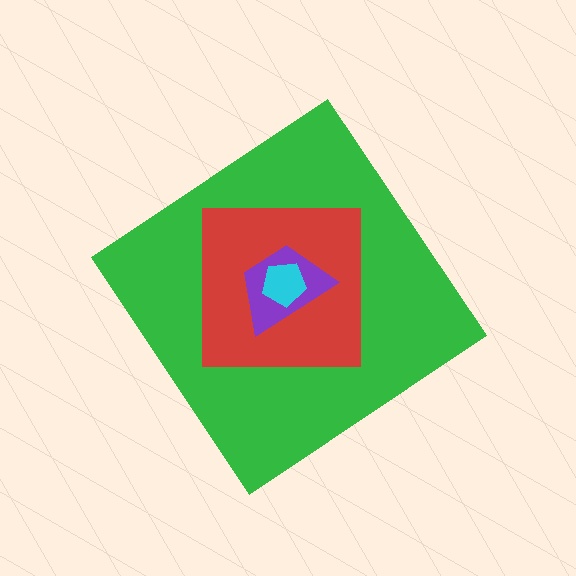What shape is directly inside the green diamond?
The red square.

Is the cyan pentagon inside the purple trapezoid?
Yes.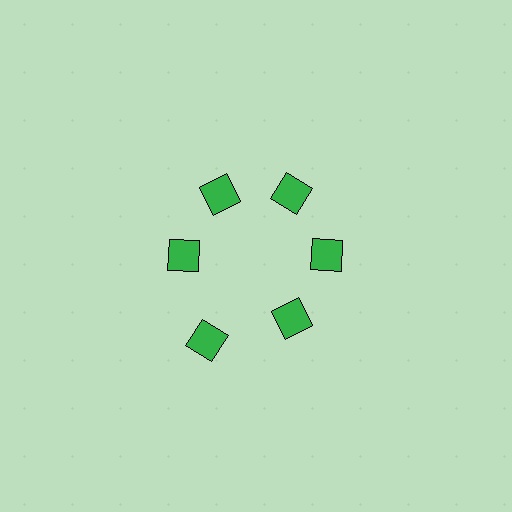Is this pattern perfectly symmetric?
No. The 6 green squares are arranged in a ring, but one element near the 7 o'clock position is pushed outward from the center, breaking the 6-fold rotational symmetry.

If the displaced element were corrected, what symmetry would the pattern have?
It would have 6-fold rotational symmetry — the pattern would map onto itself every 60 degrees.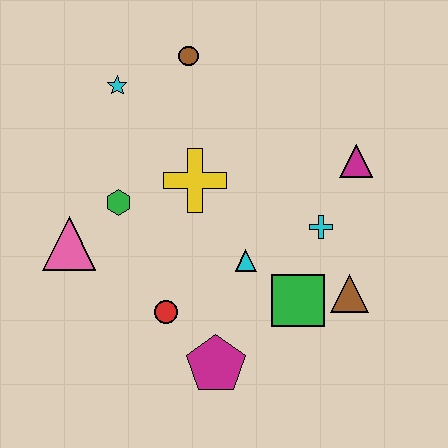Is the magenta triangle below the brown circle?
Yes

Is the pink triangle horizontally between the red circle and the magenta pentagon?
No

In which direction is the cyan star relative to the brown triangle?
The cyan star is to the left of the brown triangle.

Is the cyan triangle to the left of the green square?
Yes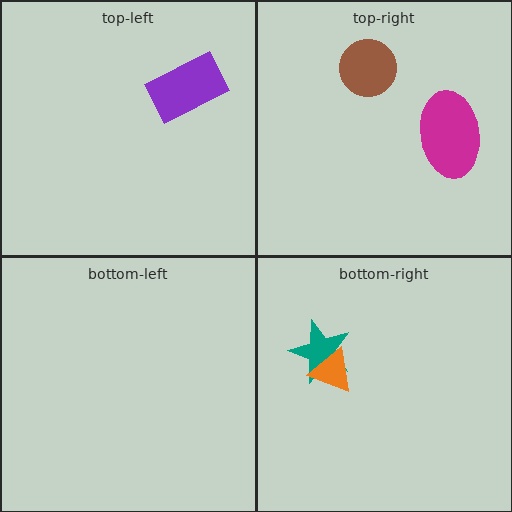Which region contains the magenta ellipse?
The top-right region.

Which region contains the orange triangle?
The bottom-right region.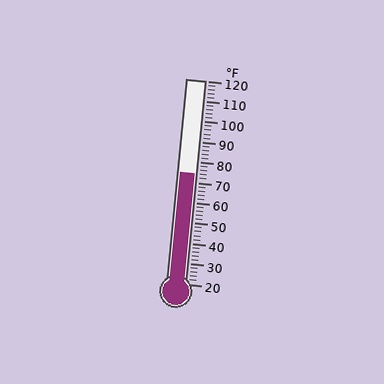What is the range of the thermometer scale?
The thermometer scale ranges from 20°F to 120°F.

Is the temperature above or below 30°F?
The temperature is above 30°F.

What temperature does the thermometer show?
The thermometer shows approximately 74°F.